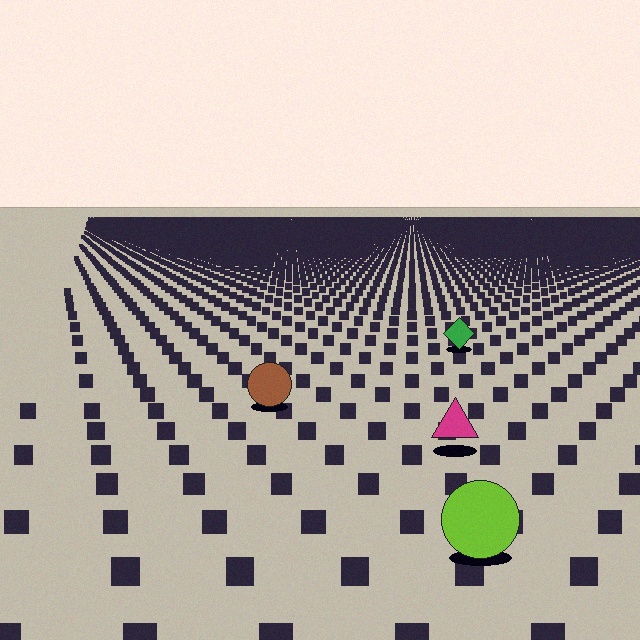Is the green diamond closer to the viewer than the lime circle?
No. The lime circle is closer — you can tell from the texture gradient: the ground texture is coarser near it.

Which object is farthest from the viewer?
The green diamond is farthest from the viewer. It appears smaller and the ground texture around it is denser.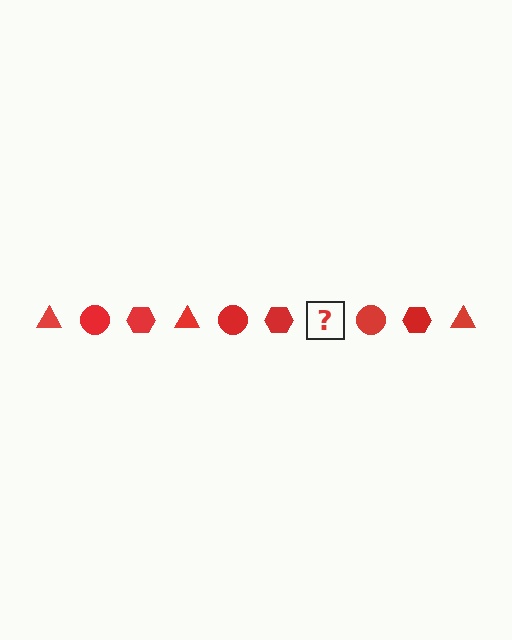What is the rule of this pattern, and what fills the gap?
The rule is that the pattern cycles through triangle, circle, hexagon shapes in red. The gap should be filled with a red triangle.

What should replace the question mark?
The question mark should be replaced with a red triangle.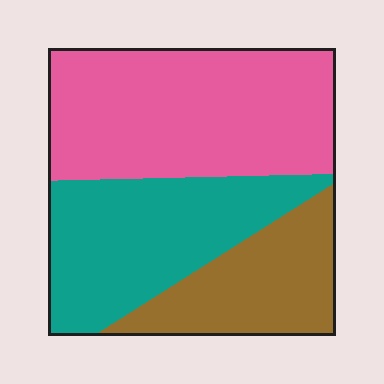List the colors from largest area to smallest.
From largest to smallest: pink, teal, brown.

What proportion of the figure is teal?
Teal takes up between a quarter and a half of the figure.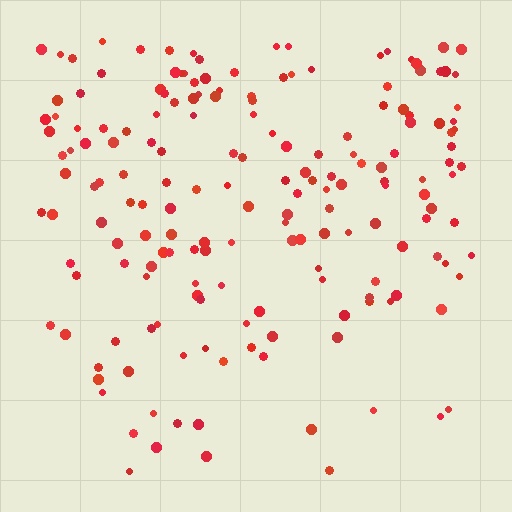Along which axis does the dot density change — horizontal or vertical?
Vertical.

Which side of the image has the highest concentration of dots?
The top.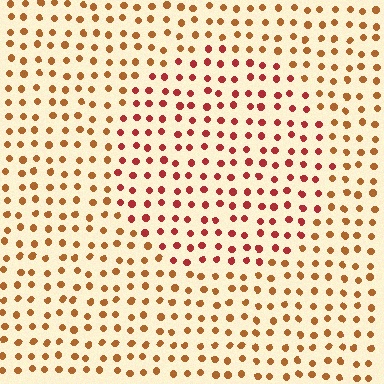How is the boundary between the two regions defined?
The boundary is defined purely by a slight shift in hue (about 31 degrees). Spacing, size, and orientation are identical on both sides.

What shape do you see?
I see a circle.